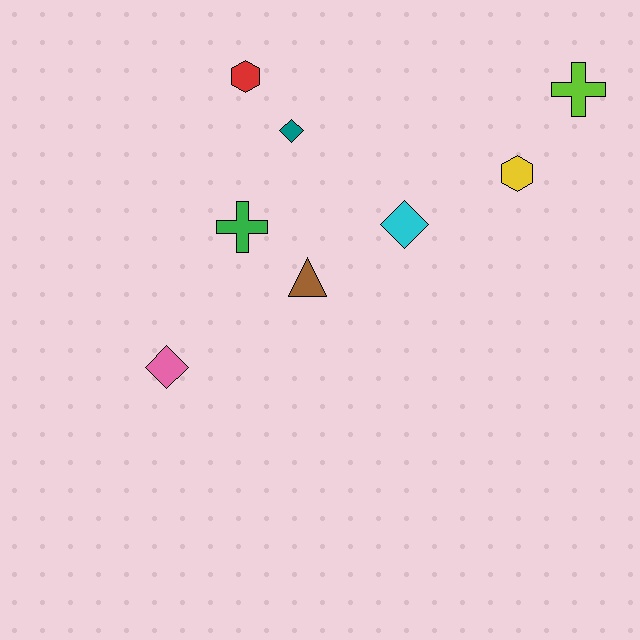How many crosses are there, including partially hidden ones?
There are 2 crosses.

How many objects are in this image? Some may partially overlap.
There are 8 objects.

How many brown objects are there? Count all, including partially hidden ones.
There is 1 brown object.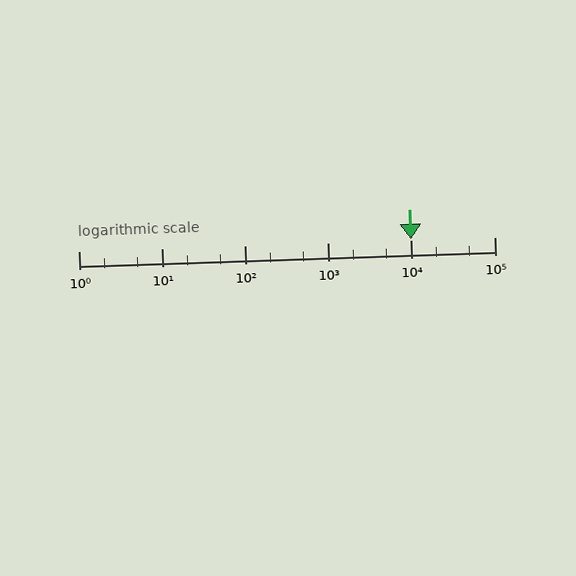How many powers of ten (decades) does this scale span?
The scale spans 5 decades, from 1 to 100000.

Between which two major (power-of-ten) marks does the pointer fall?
The pointer is between 10000 and 100000.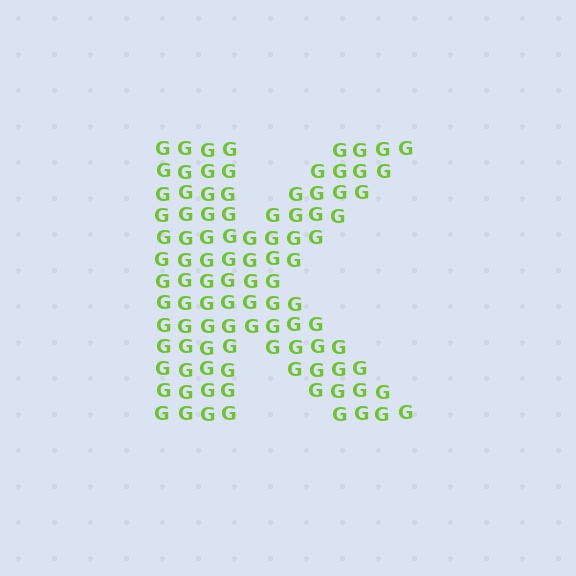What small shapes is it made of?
It is made of small letter G's.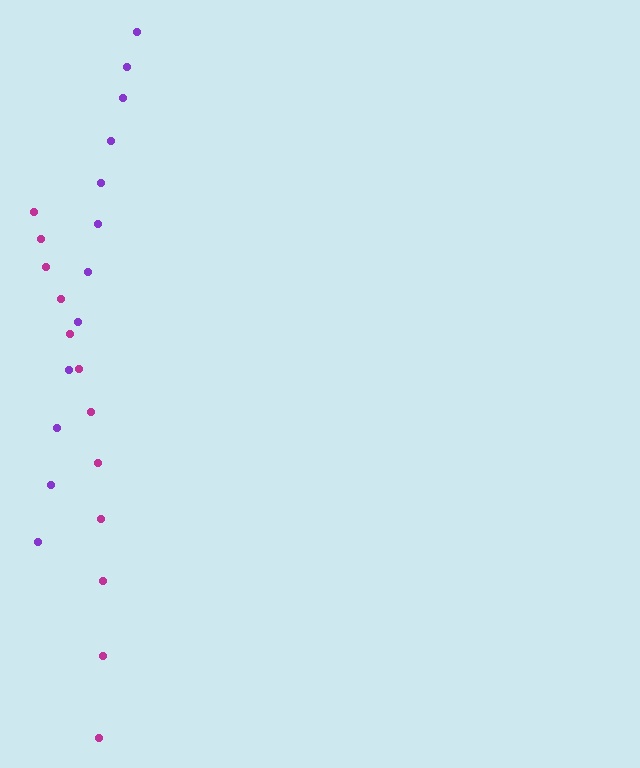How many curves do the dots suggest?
There are 2 distinct paths.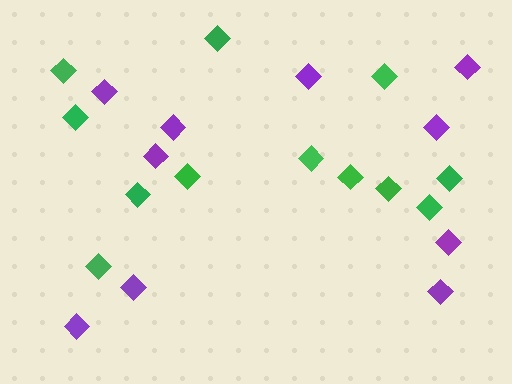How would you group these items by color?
There are 2 groups: one group of purple diamonds (10) and one group of green diamonds (12).